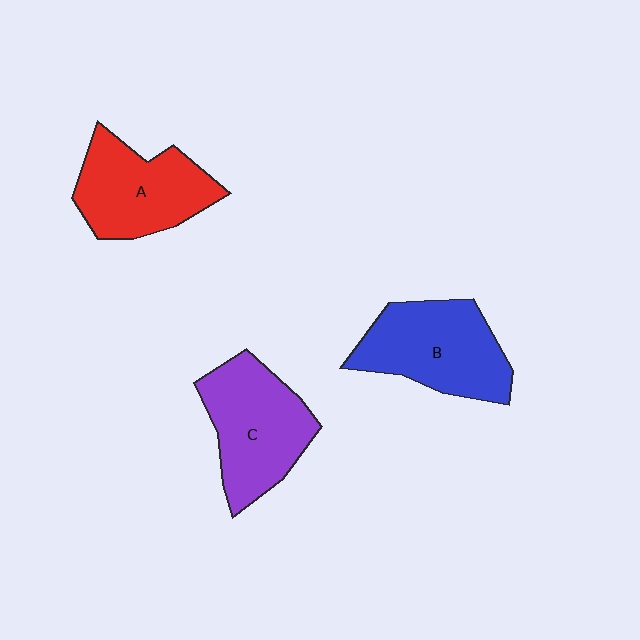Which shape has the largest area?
Shape B (blue).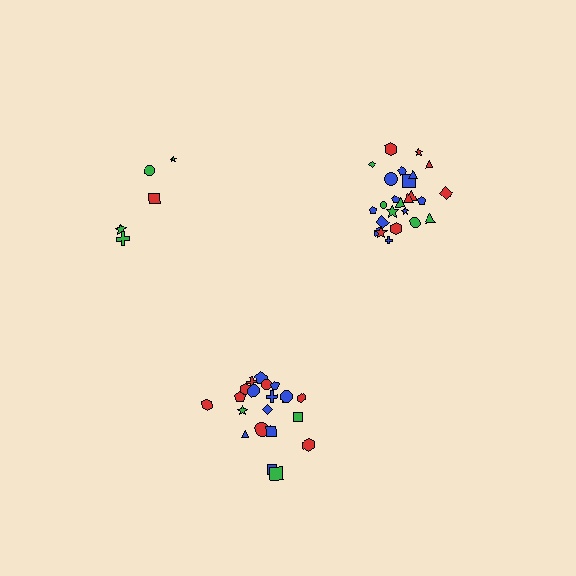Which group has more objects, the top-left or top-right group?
The top-right group.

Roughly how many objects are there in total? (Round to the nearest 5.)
Roughly 50 objects in total.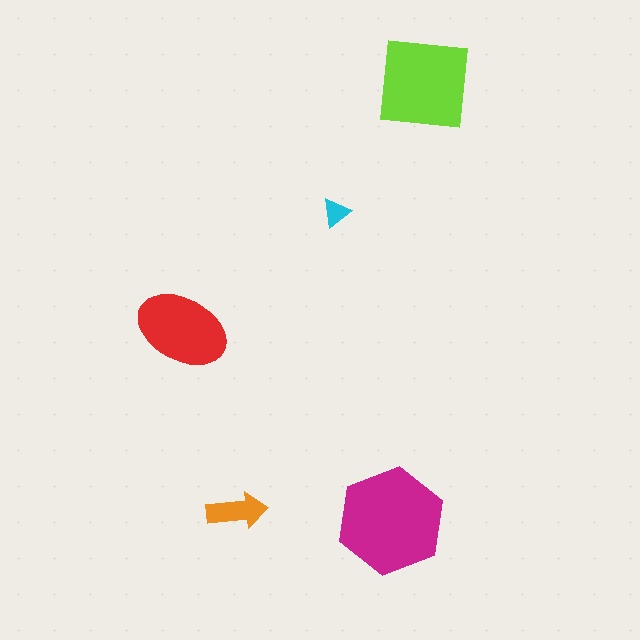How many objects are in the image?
There are 5 objects in the image.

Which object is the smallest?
The cyan triangle.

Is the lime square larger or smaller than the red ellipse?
Larger.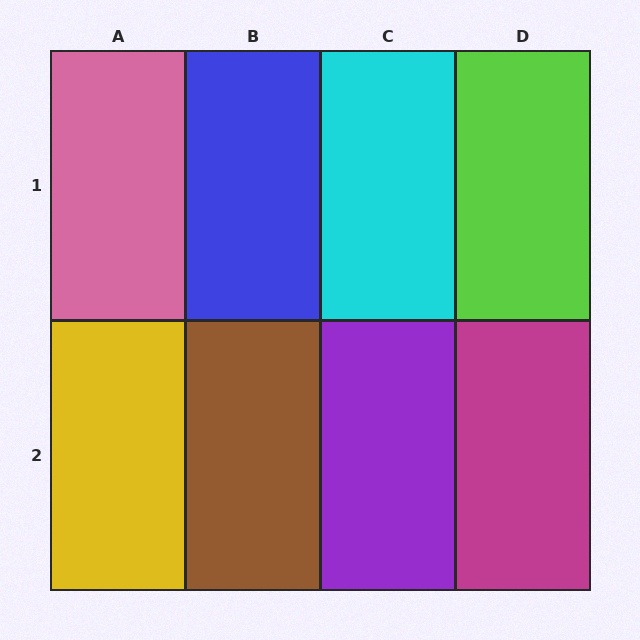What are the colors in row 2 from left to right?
Yellow, brown, purple, magenta.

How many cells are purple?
1 cell is purple.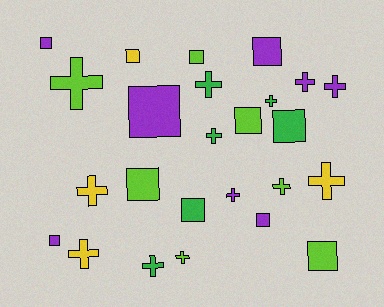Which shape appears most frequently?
Cross, with 13 objects.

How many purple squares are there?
There are 5 purple squares.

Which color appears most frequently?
Purple, with 8 objects.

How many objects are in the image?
There are 25 objects.